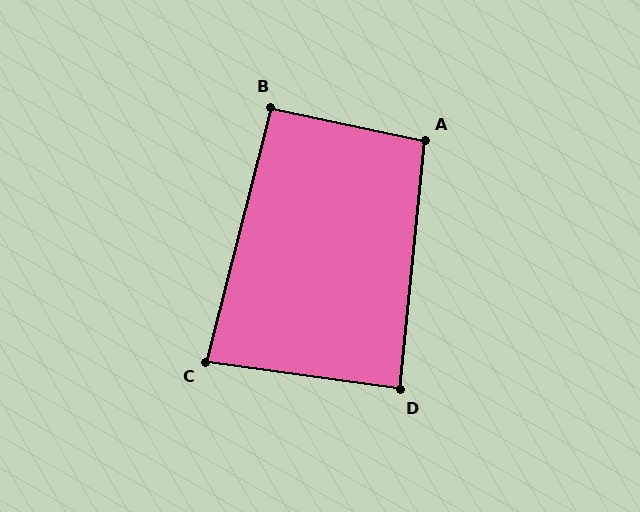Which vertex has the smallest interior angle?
C, at approximately 84 degrees.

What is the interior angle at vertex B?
Approximately 92 degrees (approximately right).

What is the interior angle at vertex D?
Approximately 88 degrees (approximately right).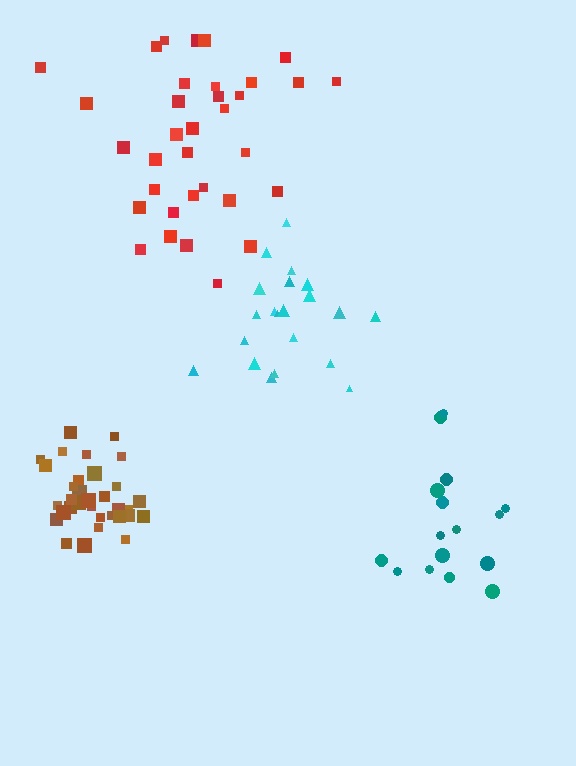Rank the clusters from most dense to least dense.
brown, cyan, red, teal.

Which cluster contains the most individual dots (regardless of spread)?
Red (35).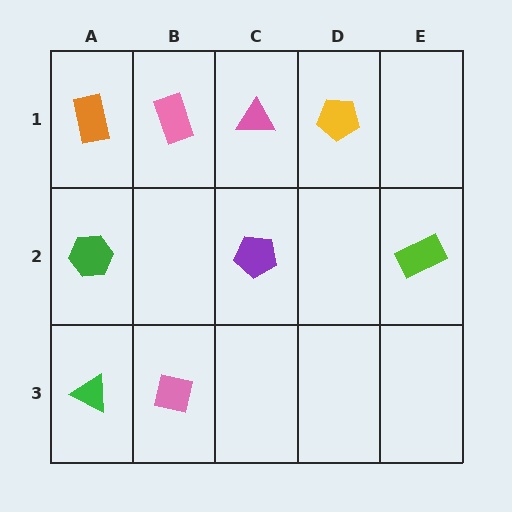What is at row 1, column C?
A pink triangle.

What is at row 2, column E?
A lime rectangle.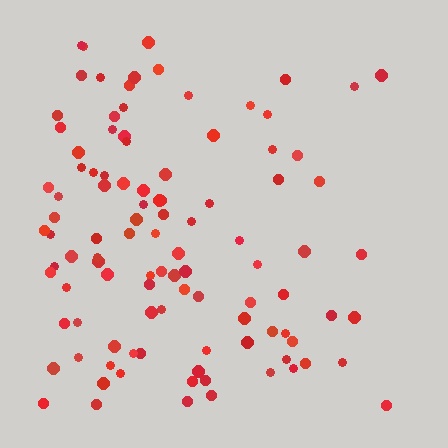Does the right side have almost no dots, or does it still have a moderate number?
Still a moderate number, just noticeably fewer than the left.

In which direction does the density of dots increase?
From right to left, with the left side densest.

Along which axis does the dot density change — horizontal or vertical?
Horizontal.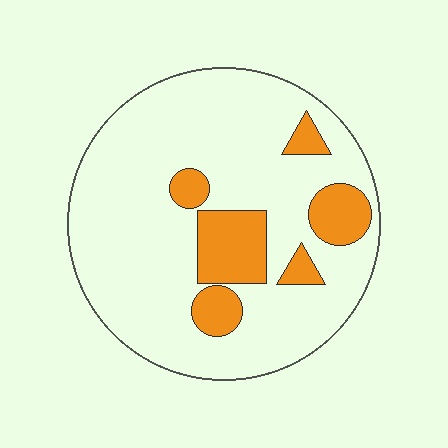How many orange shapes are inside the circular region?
6.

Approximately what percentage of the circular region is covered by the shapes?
Approximately 20%.